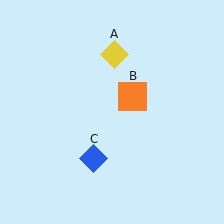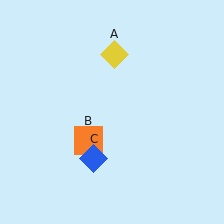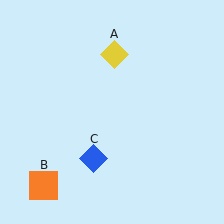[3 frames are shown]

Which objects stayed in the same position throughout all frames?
Yellow diamond (object A) and blue diamond (object C) remained stationary.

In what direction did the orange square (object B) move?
The orange square (object B) moved down and to the left.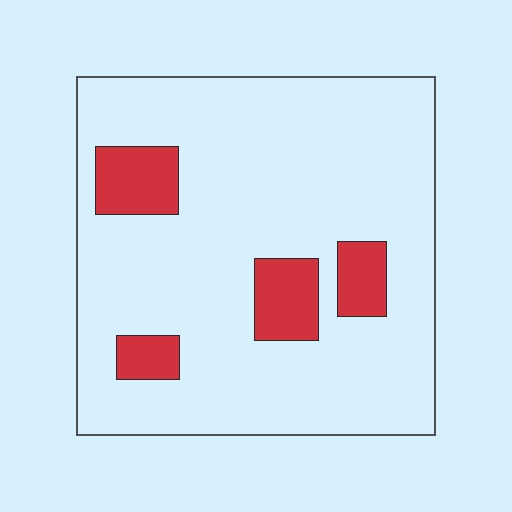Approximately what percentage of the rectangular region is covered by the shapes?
Approximately 15%.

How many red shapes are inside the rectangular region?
4.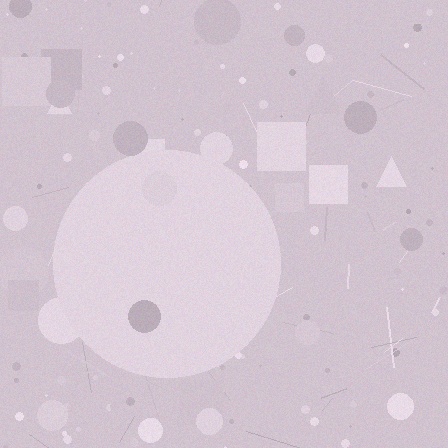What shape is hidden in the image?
A circle is hidden in the image.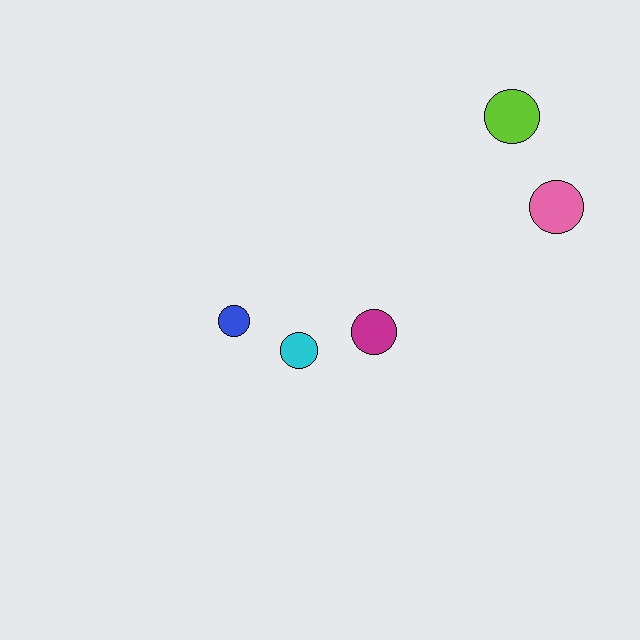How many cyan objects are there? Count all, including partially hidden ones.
There is 1 cyan object.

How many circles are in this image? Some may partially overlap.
There are 5 circles.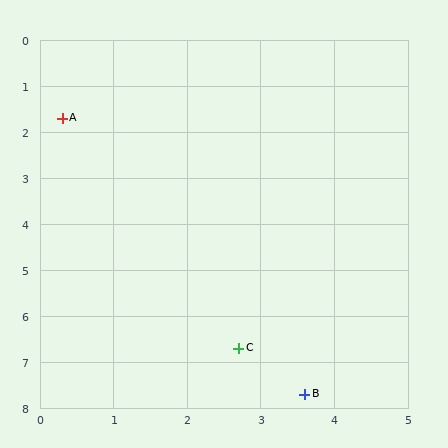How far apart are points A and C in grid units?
Points A and C are about 5.5 grid units apart.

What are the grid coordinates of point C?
Point C is at approximately (2.7, 6.7).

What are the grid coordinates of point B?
Point B is at approximately (3.6, 7.7).